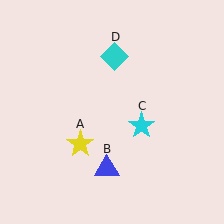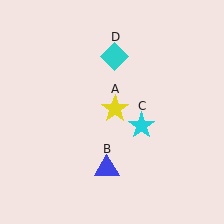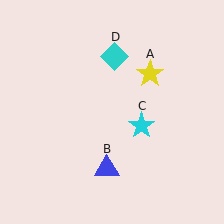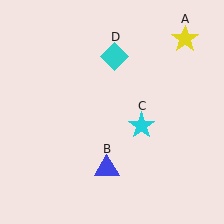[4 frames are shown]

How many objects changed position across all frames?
1 object changed position: yellow star (object A).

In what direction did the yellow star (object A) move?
The yellow star (object A) moved up and to the right.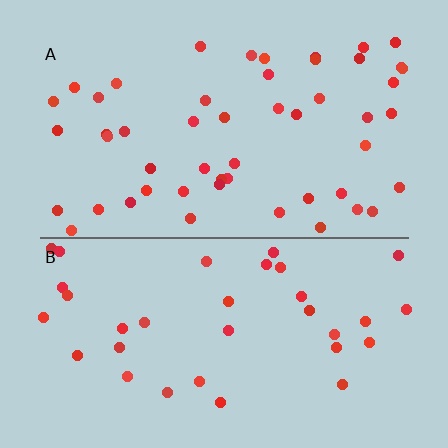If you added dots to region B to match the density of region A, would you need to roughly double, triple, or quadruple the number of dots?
Approximately double.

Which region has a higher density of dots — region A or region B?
A (the top).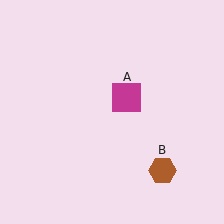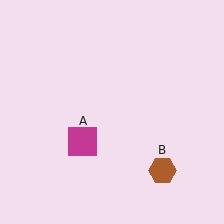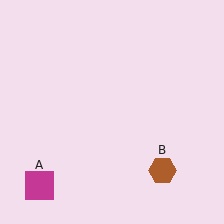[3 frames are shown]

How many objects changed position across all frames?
1 object changed position: magenta square (object A).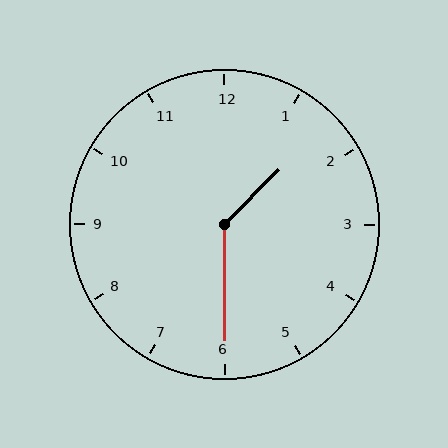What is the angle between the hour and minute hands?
Approximately 135 degrees.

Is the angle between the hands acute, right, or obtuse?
It is obtuse.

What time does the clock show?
1:30.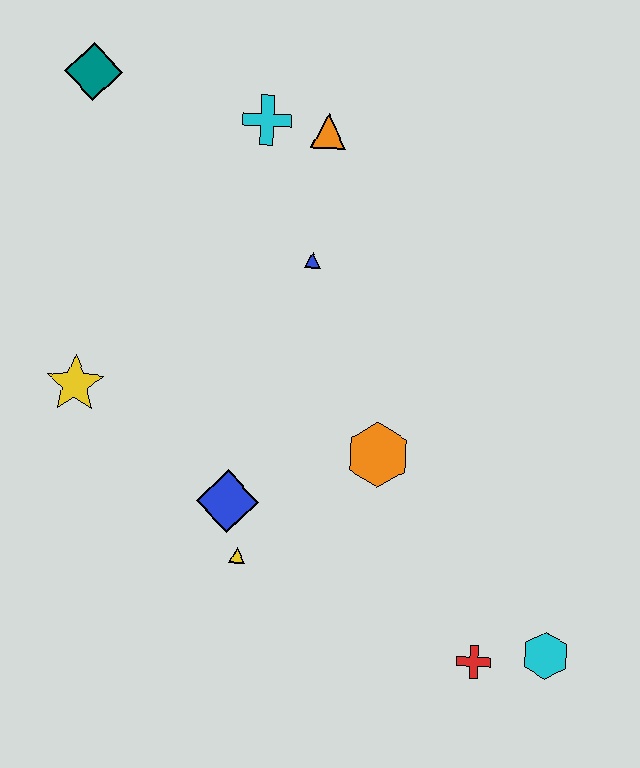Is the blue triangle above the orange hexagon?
Yes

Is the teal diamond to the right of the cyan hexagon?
No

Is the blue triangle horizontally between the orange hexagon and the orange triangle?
No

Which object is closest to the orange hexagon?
The blue diamond is closest to the orange hexagon.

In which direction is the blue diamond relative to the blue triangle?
The blue diamond is below the blue triangle.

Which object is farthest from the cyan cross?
The cyan hexagon is farthest from the cyan cross.